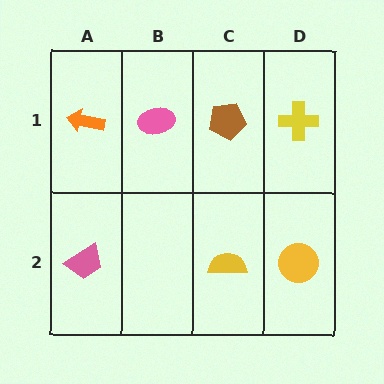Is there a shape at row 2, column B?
No, that cell is empty.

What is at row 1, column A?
An orange arrow.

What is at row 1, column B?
A pink ellipse.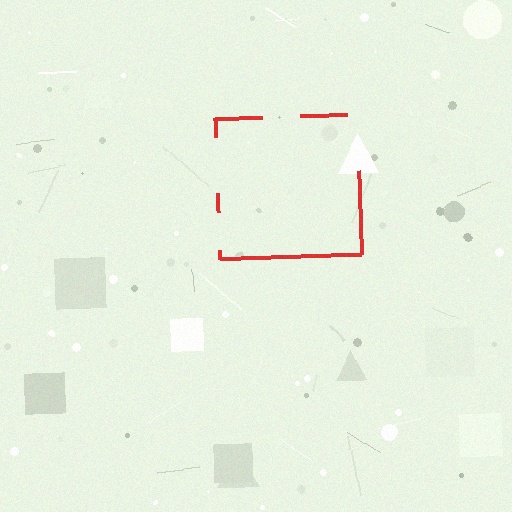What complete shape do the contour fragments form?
The contour fragments form a square.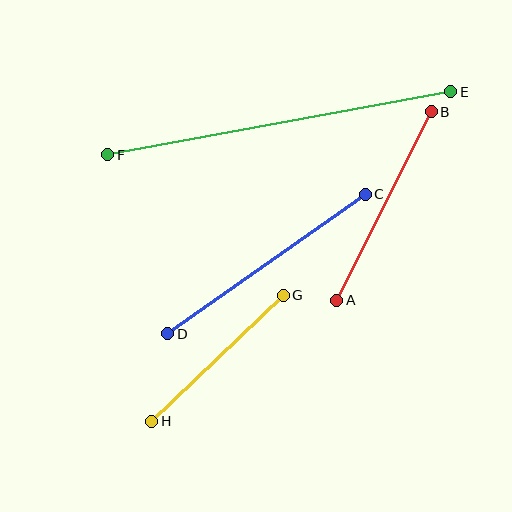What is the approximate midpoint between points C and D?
The midpoint is at approximately (266, 264) pixels.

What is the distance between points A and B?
The distance is approximately 211 pixels.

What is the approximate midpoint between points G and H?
The midpoint is at approximately (218, 358) pixels.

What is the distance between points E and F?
The distance is approximately 349 pixels.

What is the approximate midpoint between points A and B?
The midpoint is at approximately (384, 206) pixels.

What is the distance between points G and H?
The distance is approximately 182 pixels.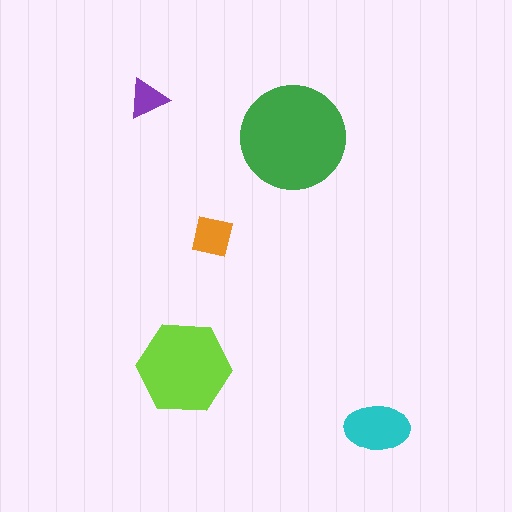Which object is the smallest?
The purple triangle.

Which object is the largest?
The green circle.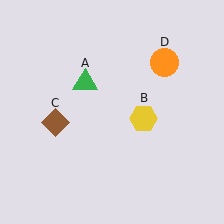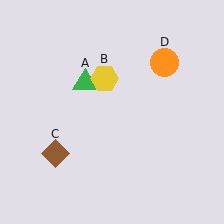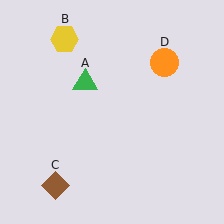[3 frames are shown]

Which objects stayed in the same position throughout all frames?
Green triangle (object A) and orange circle (object D) remained stationary.